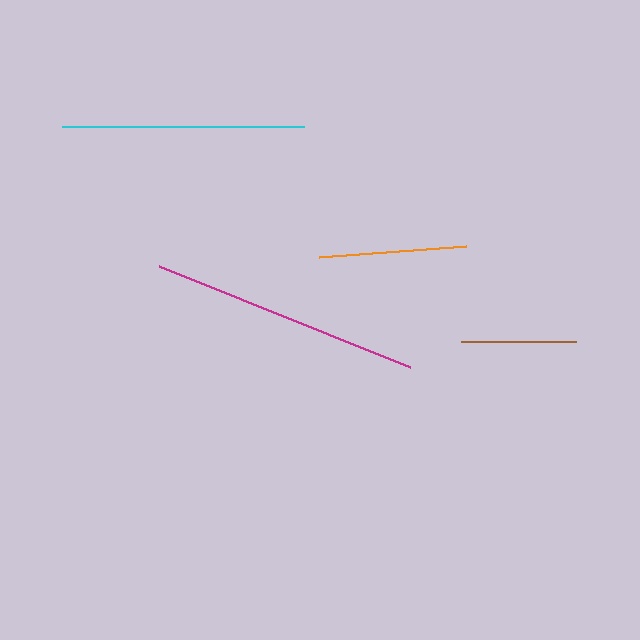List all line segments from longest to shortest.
From longest to shortest: magenta, cyan, orange, brown.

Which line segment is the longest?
The magenta line is the longest at approximately 271 pixels.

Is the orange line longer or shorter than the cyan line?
The cyan line is longer than the orange line.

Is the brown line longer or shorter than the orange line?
The orange line is longer than the brown line.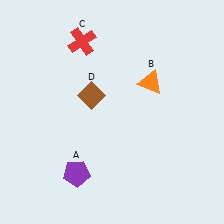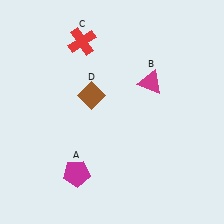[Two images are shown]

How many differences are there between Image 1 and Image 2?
There are 2 differences between the two images.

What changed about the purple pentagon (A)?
In Image 1, A is purple. In Image 2, it changed to magenta.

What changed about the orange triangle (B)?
In Image 1, B is orange. In Image 2, it changed to magenta.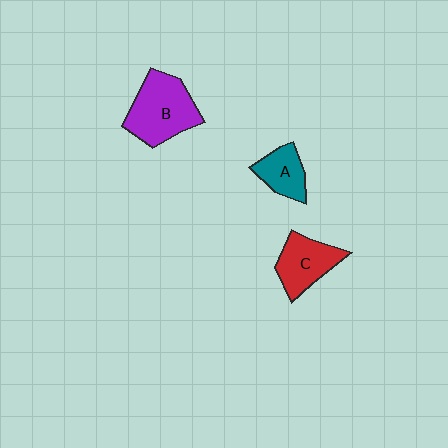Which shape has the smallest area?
Shape A (teal).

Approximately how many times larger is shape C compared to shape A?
Approximately 1.3 times.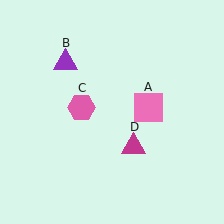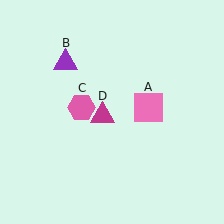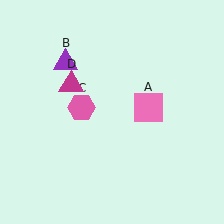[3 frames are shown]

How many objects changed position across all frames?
1 object changed position: magenta triangle (object D).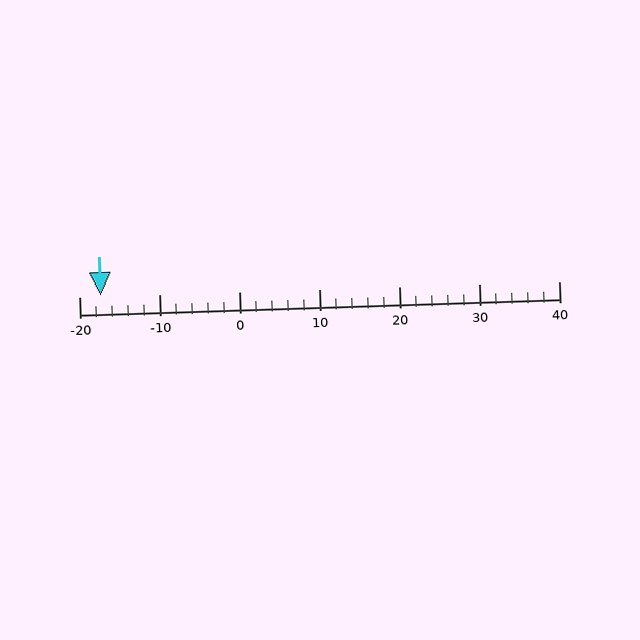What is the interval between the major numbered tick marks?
The major tick marks are spaced 10 units apart.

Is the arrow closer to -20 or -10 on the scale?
The arrow is closer to -20.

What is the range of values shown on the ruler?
The ruler shows values from -20 to 40.